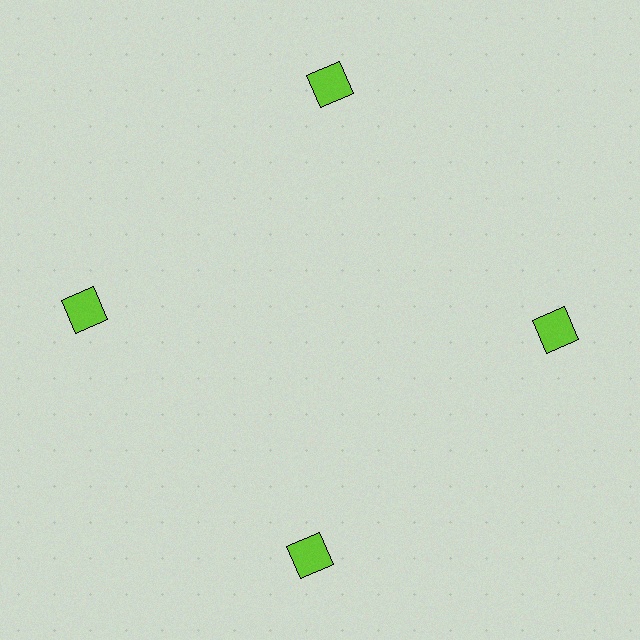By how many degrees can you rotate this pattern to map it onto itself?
The pattern maps onto itself every 90 degrees of rotation.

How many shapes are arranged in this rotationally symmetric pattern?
There are 4 shapes, arranged in 4 groups of 1.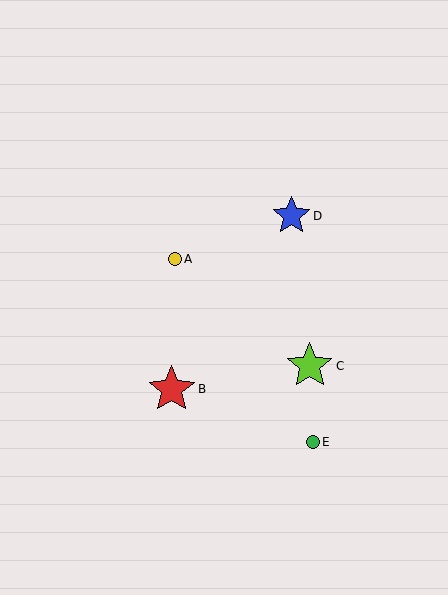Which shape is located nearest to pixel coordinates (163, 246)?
The yellow circle (labeled A) at (175, 259) is nearest to that location.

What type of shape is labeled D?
Shape D is a blue star.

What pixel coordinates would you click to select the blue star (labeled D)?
Click at (291, 216) to select the blue star D.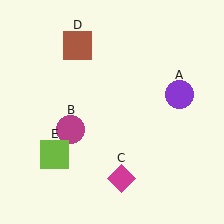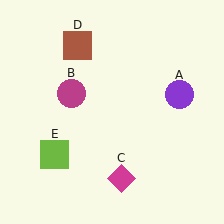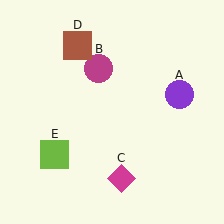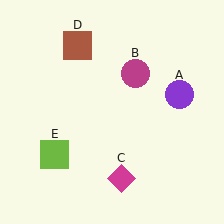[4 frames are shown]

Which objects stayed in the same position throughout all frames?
Purple circle (object A) and magenta diamond (object C) and brown square (object D) and lime square (object E) remained stationary.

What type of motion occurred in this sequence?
The magenta circle (object B) rotated clockwise around the center of the scene.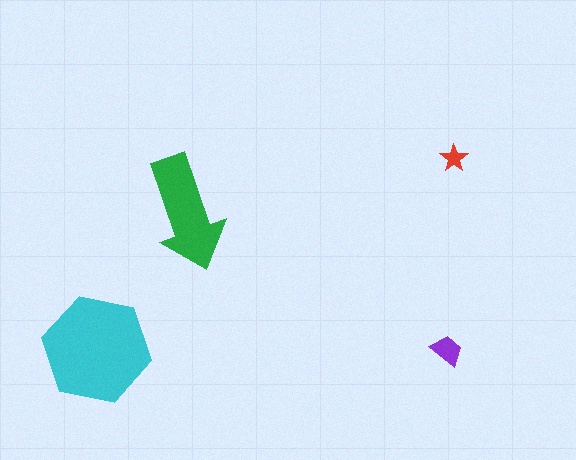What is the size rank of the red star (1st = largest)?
4th.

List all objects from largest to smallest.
The cyan hexagon, the green arrow, the purple trapezoid, the red star.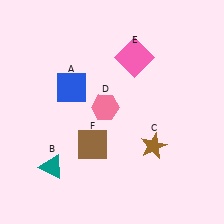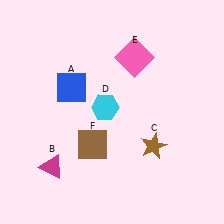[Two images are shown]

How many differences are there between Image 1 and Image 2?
There are 2 differences between the two images.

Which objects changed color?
B changed from teal to magenta. D changed from pink to cyan.